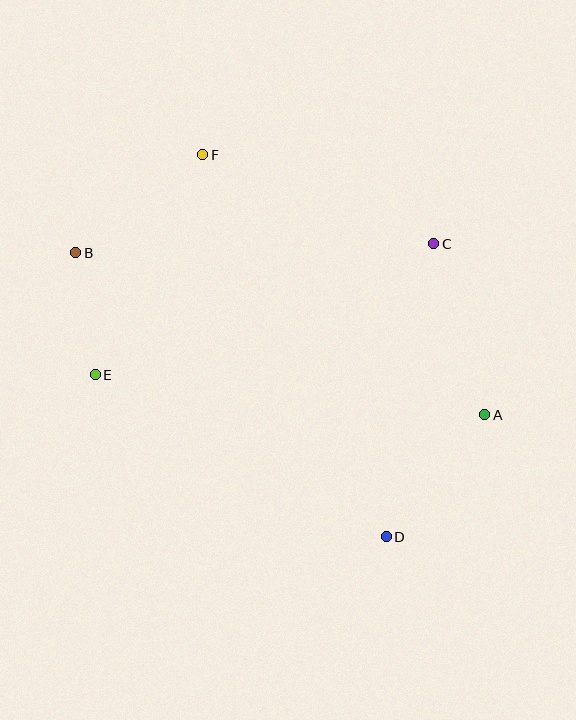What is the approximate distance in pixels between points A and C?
The distance between A and C is approximately 179 pixels.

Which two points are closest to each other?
Points B and E are closest to each other.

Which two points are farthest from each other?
Points A and B are farthest from each other.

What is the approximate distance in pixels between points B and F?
The distance between B and F is approximately 160 pixels.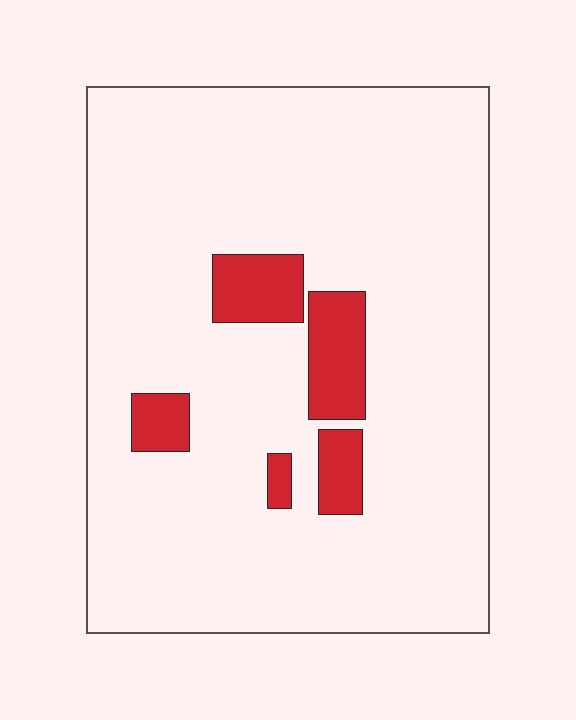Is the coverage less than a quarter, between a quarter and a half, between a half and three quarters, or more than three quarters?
Less than a quarter.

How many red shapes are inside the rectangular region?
5.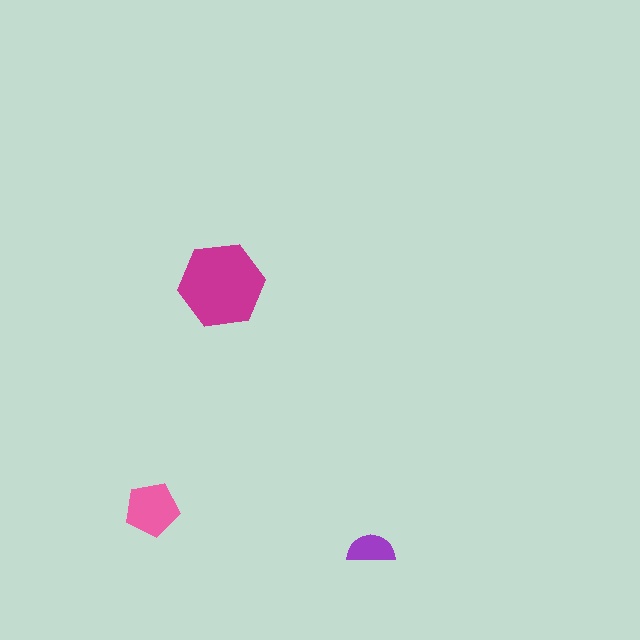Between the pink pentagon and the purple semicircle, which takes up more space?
The pink pentagon.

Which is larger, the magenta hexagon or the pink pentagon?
The magenta hexagon.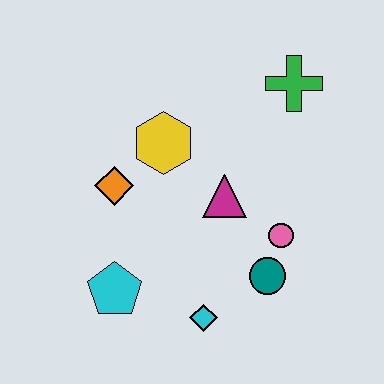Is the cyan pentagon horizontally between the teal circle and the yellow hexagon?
No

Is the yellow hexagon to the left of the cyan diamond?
Yes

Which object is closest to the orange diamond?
The yellow hexagon is closest to the orange diamond.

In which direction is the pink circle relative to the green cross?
The pink circle is below the green cross.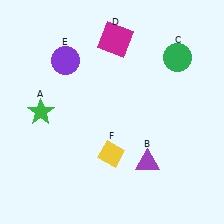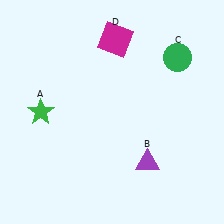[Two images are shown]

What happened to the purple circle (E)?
The purple circle (E) was removed in Image 2. It was in the top-left area of Image 1.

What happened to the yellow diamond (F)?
The yellow diamond (F) was removed in Image 2. It was in the bottom-left area of Image 1.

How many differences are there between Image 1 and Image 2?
There are 2 differences between the two images.